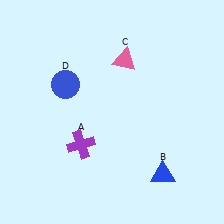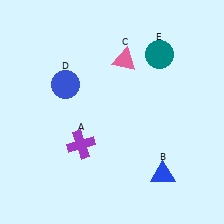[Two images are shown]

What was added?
A teal circle (E) was added in Image 2.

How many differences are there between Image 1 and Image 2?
There is 1 difference between the two images.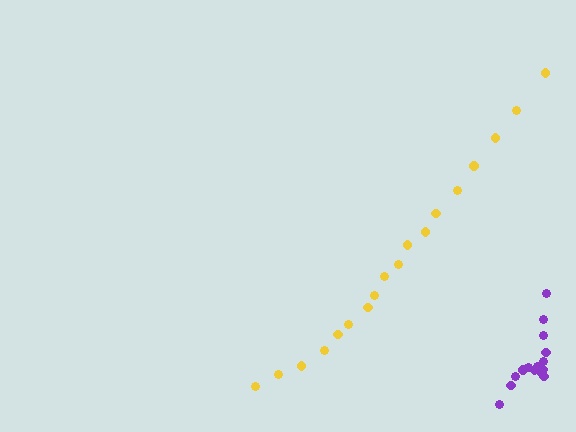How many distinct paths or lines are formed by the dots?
There are 2 distinct paths.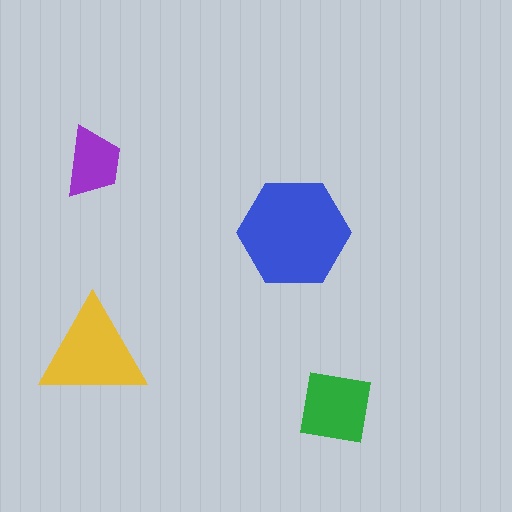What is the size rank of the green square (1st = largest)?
3rd.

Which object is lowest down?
The green square is bottommost.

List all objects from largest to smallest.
The blue hexagon, the yellow triangle, the green square, the purple trapezoid.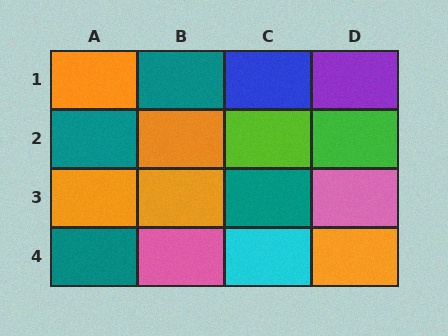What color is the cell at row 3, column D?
Pink.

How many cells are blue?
1 cell is blue.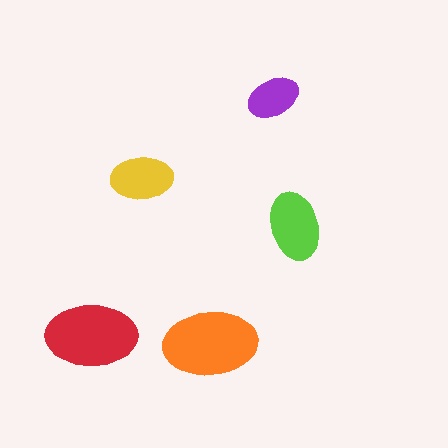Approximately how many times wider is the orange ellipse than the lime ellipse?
About 1.5 times wider.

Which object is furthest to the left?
The red ellipse is leftmost.